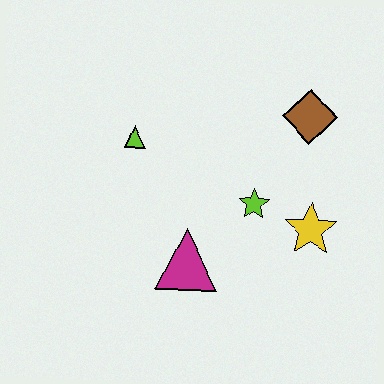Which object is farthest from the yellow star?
The lime triangle is farthest from the yellow star.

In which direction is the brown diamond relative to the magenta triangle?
The brown diamond is above the magenta triangle.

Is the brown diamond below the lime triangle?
No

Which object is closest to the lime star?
The yellow star is closest to the lime star.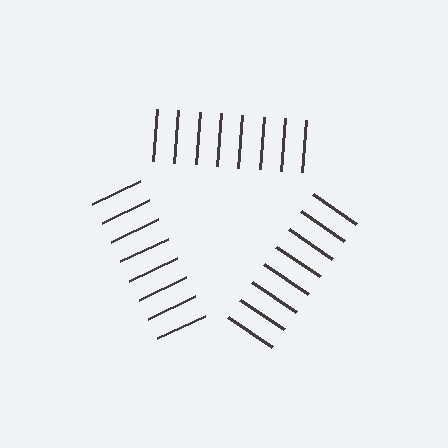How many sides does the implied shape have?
3 sides — the line-ends trace a triangle.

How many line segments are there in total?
24 — 8 along each of the 3 edges.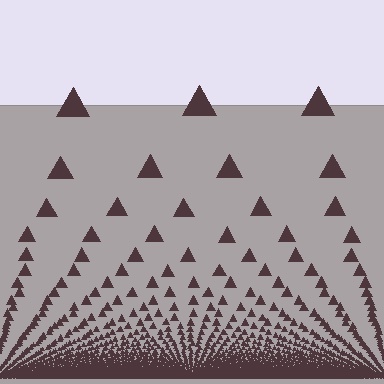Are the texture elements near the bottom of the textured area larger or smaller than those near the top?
Smaller. The gradient is inverted — elements near the bottom are smaller and denser.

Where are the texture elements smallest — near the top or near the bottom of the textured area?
Near the bottom.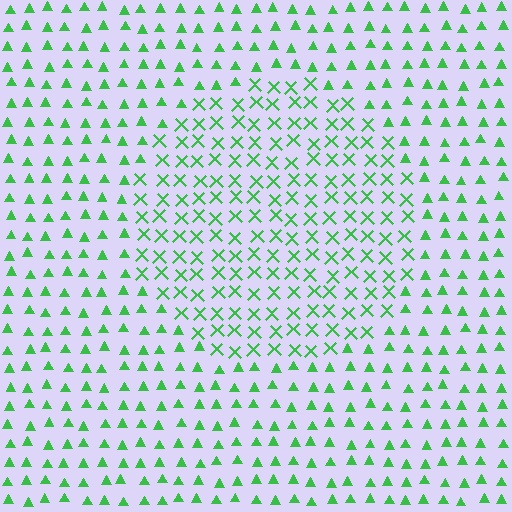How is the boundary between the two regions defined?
The boundary is defined by a change in element shape: X marks inside vs. triangles outside. All elements share the same color and spacing.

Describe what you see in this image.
The image is filled with small green elements arranged in a uniform grid. A circle-shaped region contains X marks, while the surrounding area contains triangles. The boundary is defined purely by the change in element shape.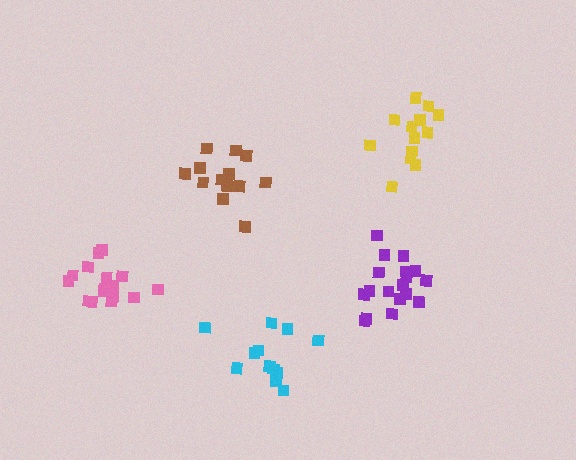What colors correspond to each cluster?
The clusters are colored: yellow, purple, pink, cyan, brown.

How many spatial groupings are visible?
There are 5 spatial groupings.